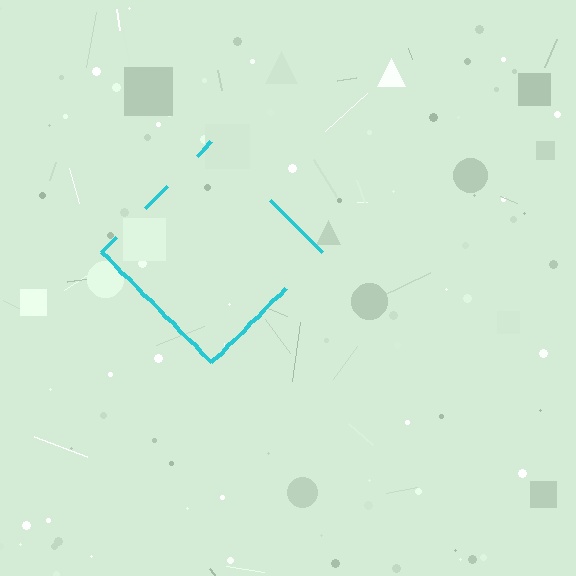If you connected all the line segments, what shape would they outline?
They would outline a diamond.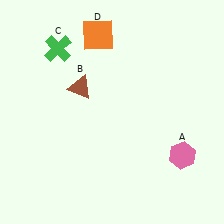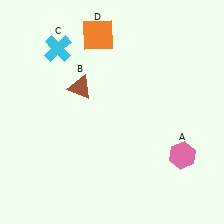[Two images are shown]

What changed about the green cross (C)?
In Image 1, C is green. In Image 2, it changed to cyan.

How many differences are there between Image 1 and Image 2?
There is 1 difference between the two images.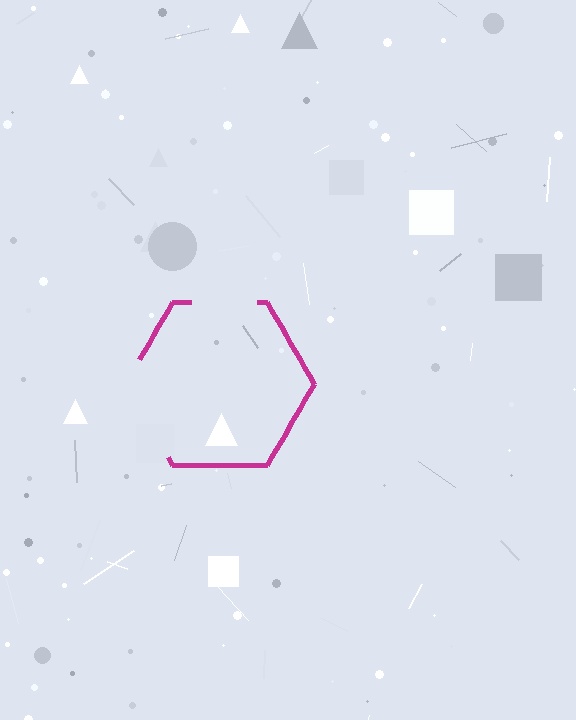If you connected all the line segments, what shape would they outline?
They would outline a hexagon.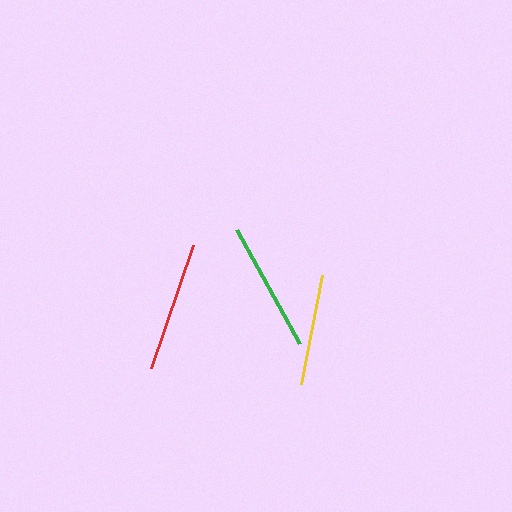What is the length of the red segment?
The red segment is approximately 130 pixels long.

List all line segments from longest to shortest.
From longest to shortest: red, green, yellow.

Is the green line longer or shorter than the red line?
The red line is longer than the green line.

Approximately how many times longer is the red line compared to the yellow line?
The red line is approximately 1.2 times the length of the yellow line.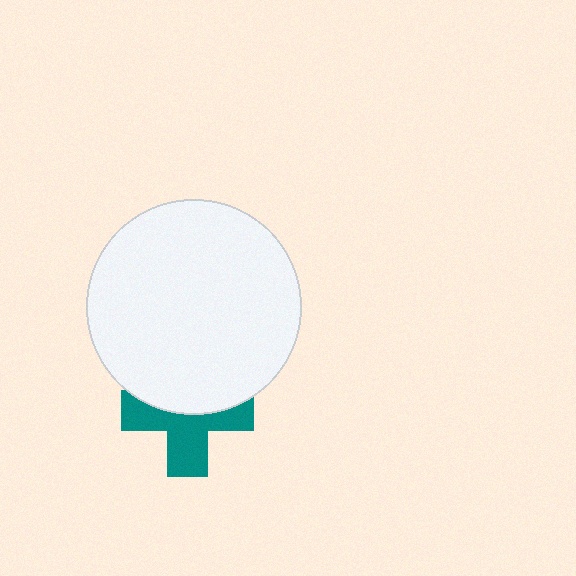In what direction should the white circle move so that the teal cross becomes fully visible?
The white circle should move up. That is the shortest direction to clear the overlap and leave the teal cross fully visible.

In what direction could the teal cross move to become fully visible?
The teal cross could move down. That would shift it out from behind the white circle entirely.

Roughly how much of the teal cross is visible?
About half of it is visible (roughly 54%).